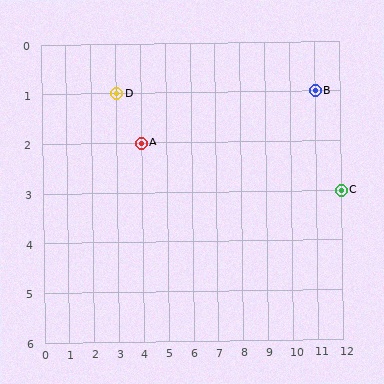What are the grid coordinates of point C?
Point C is at grid coordinates (12, 3).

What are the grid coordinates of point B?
Point B is at grid coordinates (11, 1).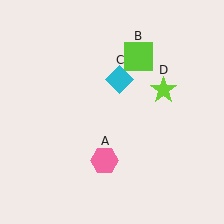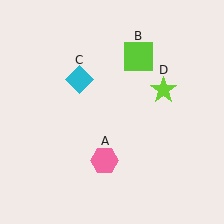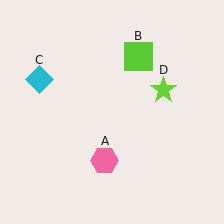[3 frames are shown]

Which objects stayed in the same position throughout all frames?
Pink hexagon (object A) and lime square (object B) and lime star (object D) remained stationary.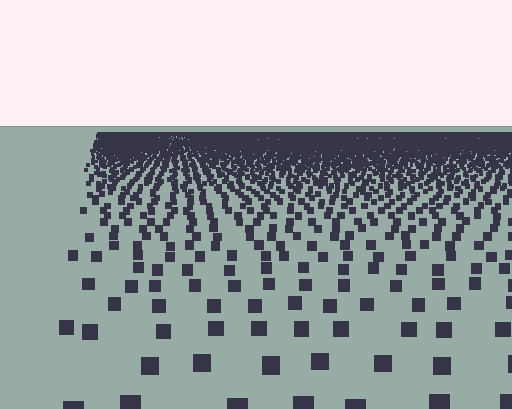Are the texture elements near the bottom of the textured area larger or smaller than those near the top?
Larger. Near the bottom, elements are closer to the viewer and appear at a bigger on-screen size.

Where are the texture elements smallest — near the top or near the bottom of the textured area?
Near the top.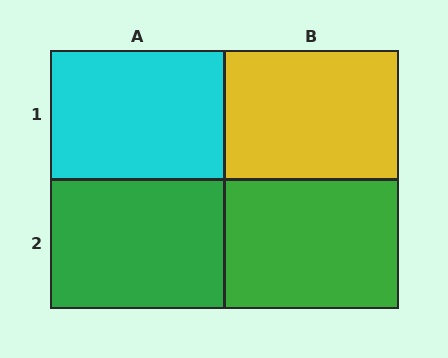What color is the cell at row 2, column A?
Green.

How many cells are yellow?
1 cell is yellow.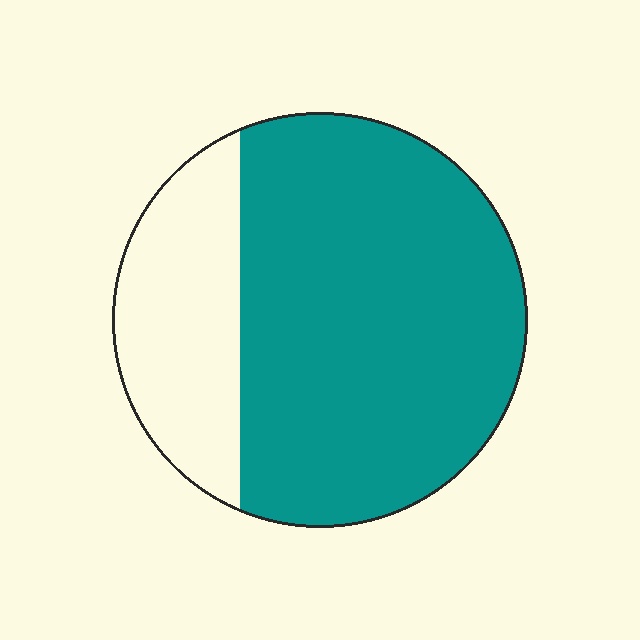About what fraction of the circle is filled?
About three quarters (3/4).